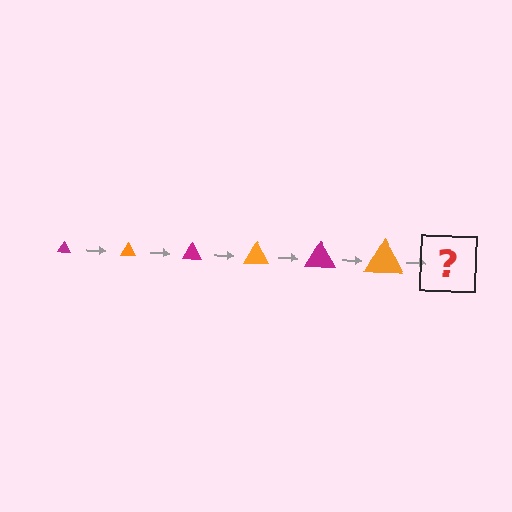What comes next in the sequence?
The next element should be a magenta triangle, larger than the previous one.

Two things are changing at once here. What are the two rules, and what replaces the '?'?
The two rules are that the triangle grows larger each step and the color cycles through magenta and orange. The '?' should be a magenta triangle, larger than the previous one.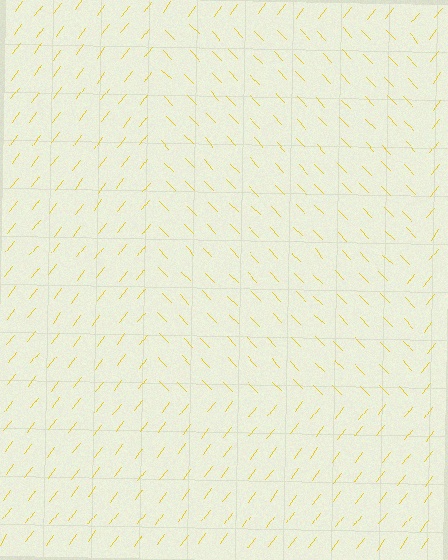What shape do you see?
I see a rectangle.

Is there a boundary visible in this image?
Yes, there is a texture boundary formed by a change in line orientation.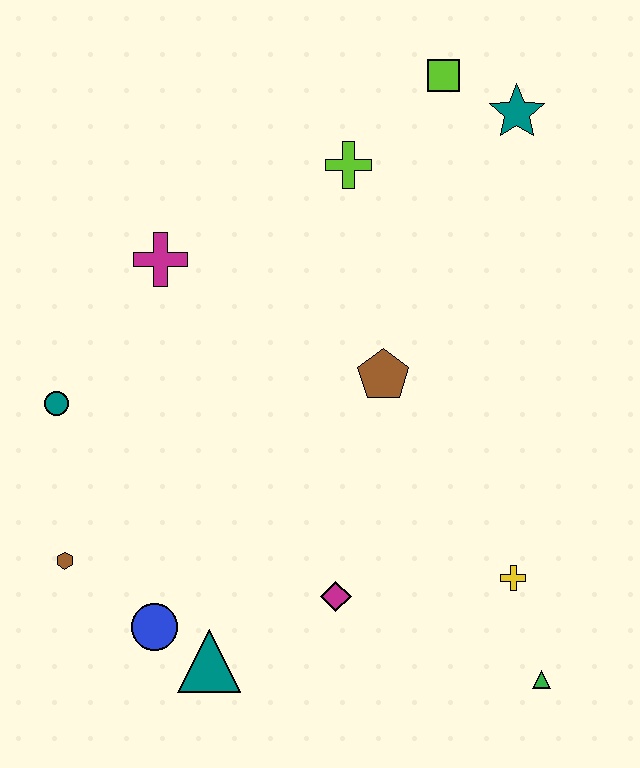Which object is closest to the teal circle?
The brown hexagon is closest to the teal circle.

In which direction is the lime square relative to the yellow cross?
The lime square is above the yellow cross.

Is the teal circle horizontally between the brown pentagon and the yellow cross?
No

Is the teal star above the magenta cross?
Yes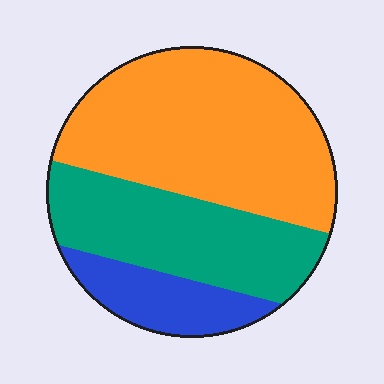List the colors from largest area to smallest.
From largest to smallest: orange, teal, blue.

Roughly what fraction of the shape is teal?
Teal covers about 35% of the shape.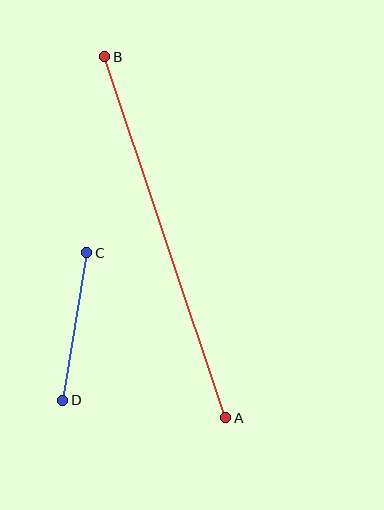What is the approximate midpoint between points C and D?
The midpoint is at approximately (75, 326) pixels.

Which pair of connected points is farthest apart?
Points A and B are farthest apart.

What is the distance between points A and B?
The distance is approximately 381 pixels.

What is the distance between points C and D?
The distance is approximately 149 pixels.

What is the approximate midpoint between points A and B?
The midpoint is at approximately (165, 237) pixels.